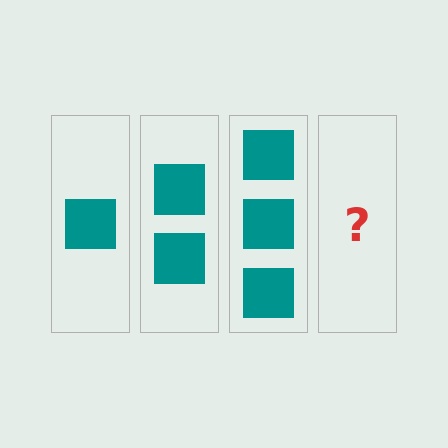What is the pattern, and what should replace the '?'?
The pattern is that each step adds one more square. The '?' should be 4 squares.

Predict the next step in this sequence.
The next step is 4 squares.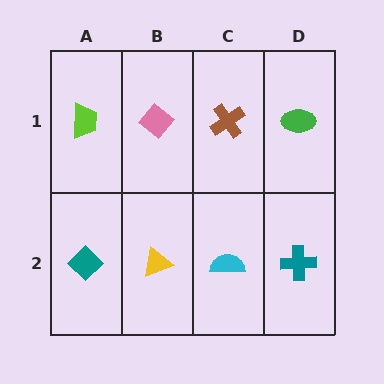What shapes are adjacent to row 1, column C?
A cyan semicircle (row 2, column C), a pink diamond (row 1, column B), a green ellipse (row 1, column D).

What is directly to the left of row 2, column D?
A cyan semicircle.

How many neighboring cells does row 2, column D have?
2.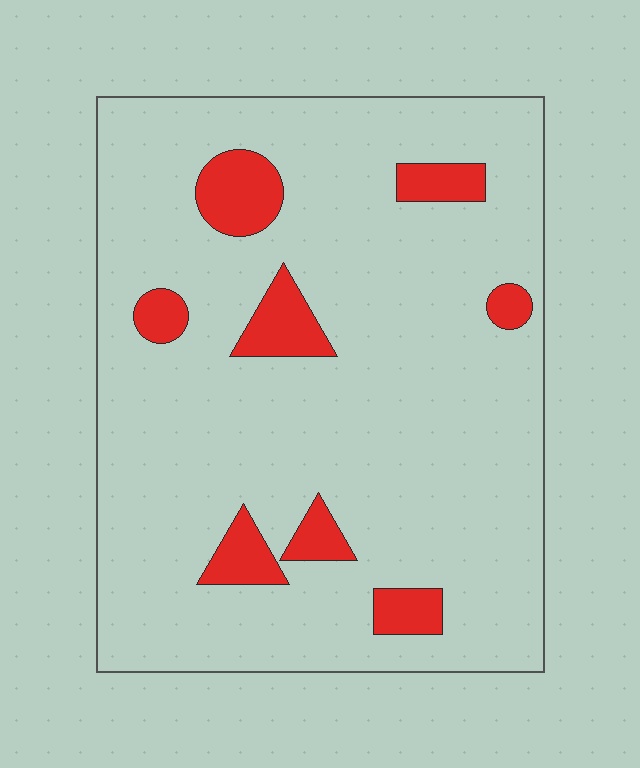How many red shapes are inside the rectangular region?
8.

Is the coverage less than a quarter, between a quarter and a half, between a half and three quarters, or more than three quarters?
Less than a quarter.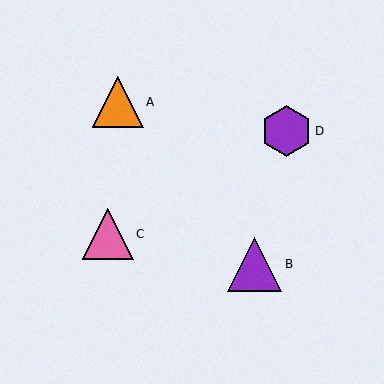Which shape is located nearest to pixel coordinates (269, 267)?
The purple triangle (labeled B) at (255, 264) is nearest to that location.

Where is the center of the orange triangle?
The center of the orange triangle is at (118, 102).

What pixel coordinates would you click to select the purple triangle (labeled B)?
Click at (255, 264) to select the purple triangle B.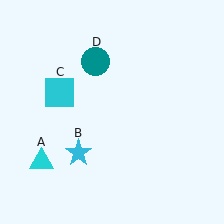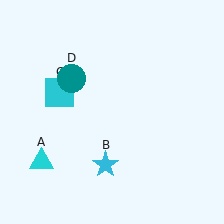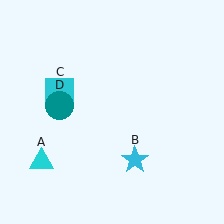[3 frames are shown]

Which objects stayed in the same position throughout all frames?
Cyan triangle (object A) and cyan square (object C) remained stationary.